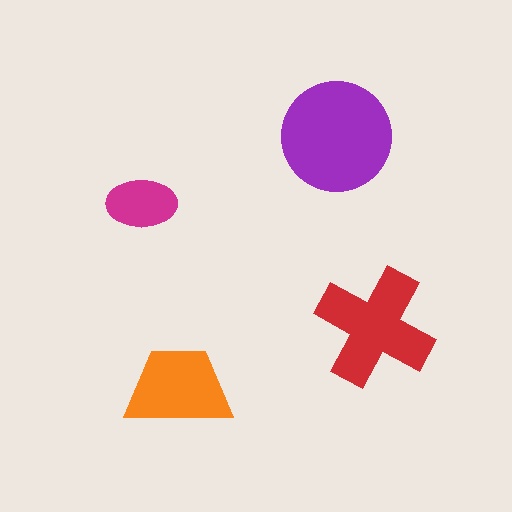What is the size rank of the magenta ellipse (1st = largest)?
4th.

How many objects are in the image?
There are 4 objects in the image.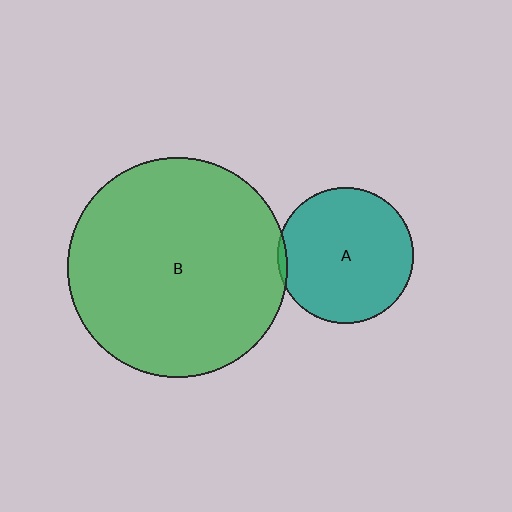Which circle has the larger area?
Circle B (green).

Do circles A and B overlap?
Yes.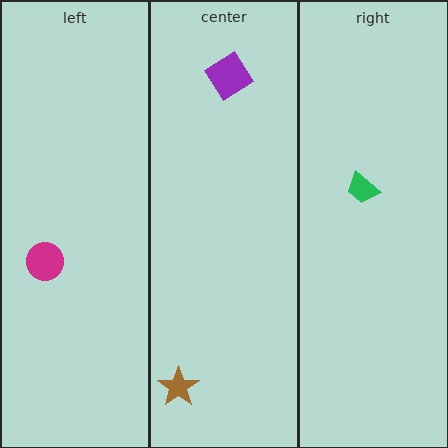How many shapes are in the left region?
1.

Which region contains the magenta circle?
The left region.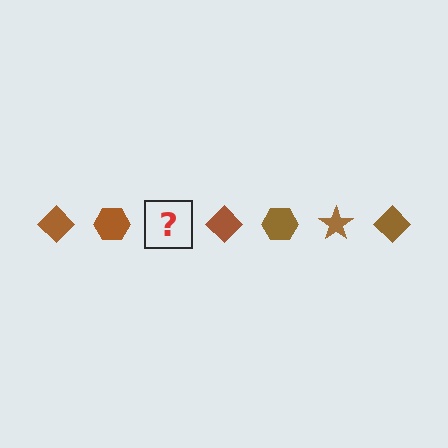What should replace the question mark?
The question mark should be replaced with a brown star.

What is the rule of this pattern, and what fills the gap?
The rule is that the pattern cycles through diamond, hexagon, star shapes in brown. The gap should be filled with a brown star.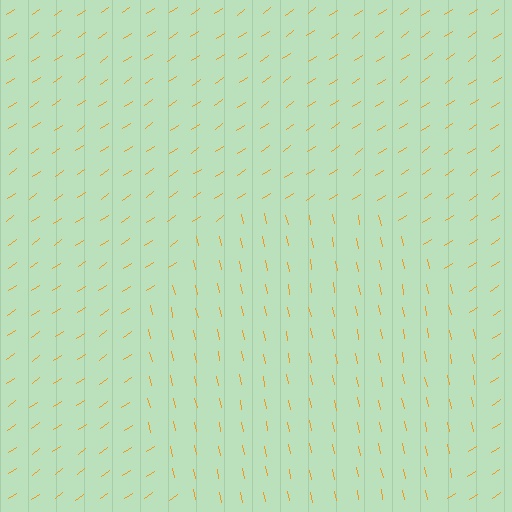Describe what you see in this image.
The image is filled with small orange line segments. A circle region in the image has lines oriented differently from the surrounding lines, creating a visible texture boundary.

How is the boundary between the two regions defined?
The boundary is defined purely by a change in line orientation (approximately 67 degrees difference). All lines are the same color and thickness.